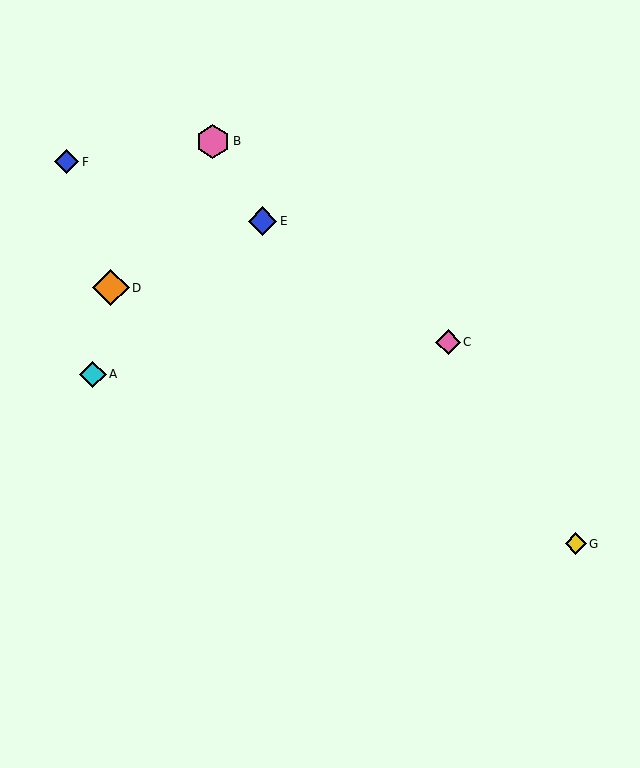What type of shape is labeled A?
Shape A is a cyan diamond.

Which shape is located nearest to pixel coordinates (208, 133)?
The pink hexagon (labeled B) at (213, 141) is nearest to that location.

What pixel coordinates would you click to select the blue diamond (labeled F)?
Click at (67, 162) to select the blue diamond F.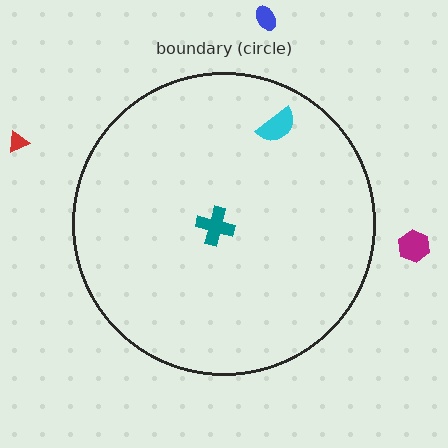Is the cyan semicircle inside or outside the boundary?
Inside.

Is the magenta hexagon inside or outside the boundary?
Outside.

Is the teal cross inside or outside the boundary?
Inside.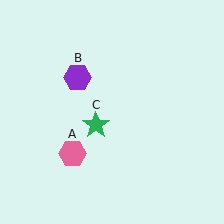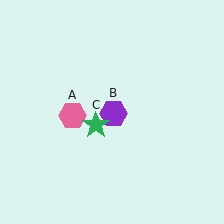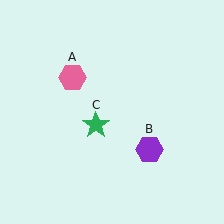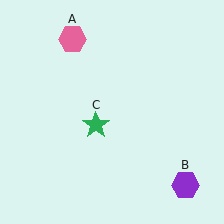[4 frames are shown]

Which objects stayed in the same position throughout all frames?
Green star (object C) remained stationary.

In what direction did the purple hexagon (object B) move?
The purple hexagon (object B) moved down and to the right.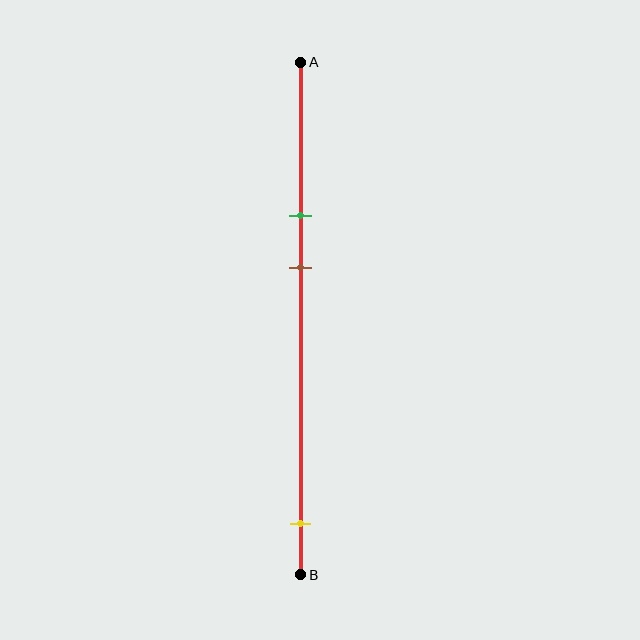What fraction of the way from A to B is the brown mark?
The brown mark is approximately 40% (0.4) of the way from A to B.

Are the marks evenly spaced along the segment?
No, the marks are not evenly spaced.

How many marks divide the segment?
There are 3 marks dividing the segment.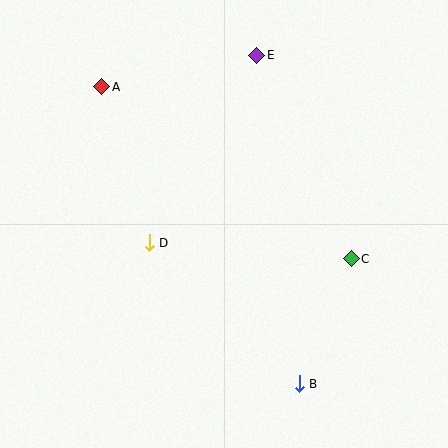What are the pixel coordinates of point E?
Point E is at (257, 55).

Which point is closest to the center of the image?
Point D at (149, 243) is closest to the center.